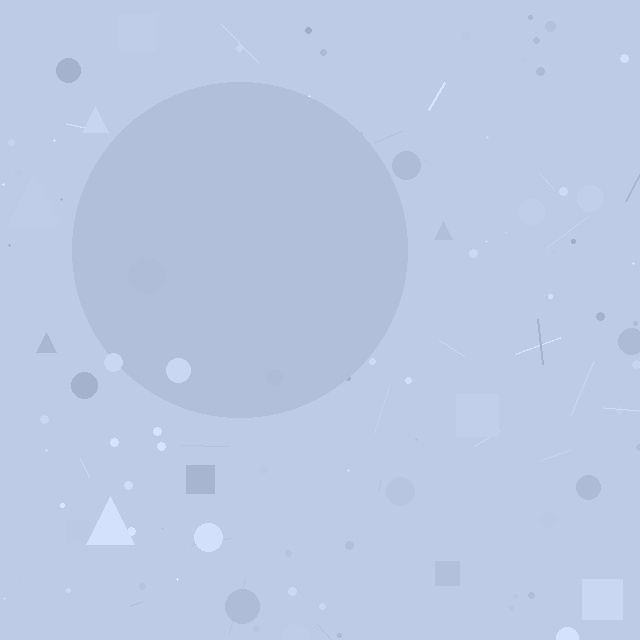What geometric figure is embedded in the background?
A circle is embedded in the background.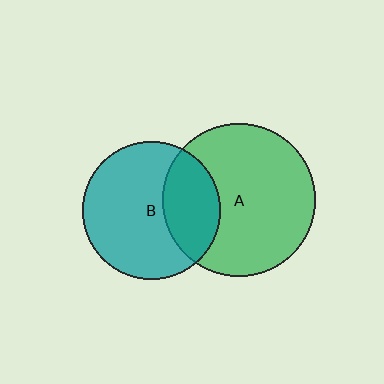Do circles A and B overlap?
Yes.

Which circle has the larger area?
Circle A (green).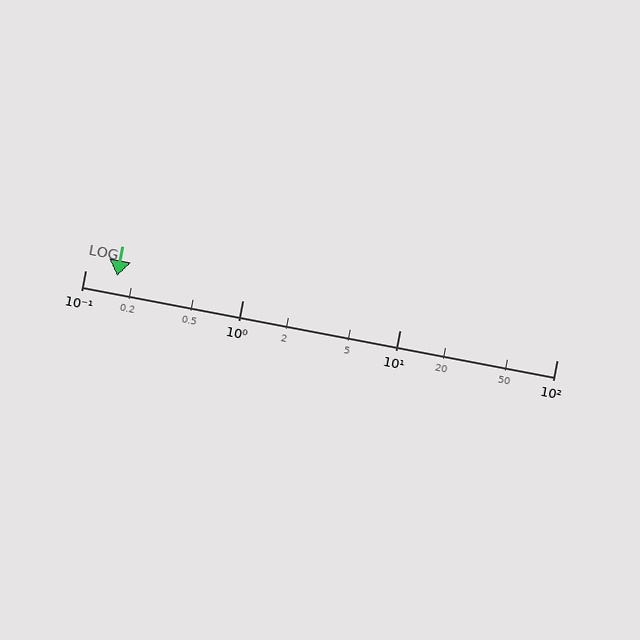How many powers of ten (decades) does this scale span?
The scale spans 3 decades, from 0.1 to 100.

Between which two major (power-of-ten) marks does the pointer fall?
The pointer is between 0.1 and 1.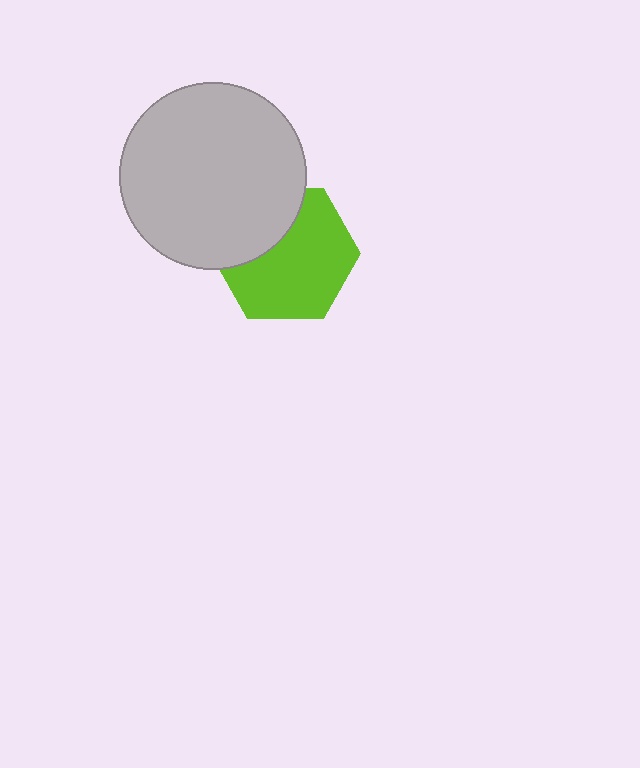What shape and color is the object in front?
The object in front is a light gray circle.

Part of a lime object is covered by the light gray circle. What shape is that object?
It is a hexagon.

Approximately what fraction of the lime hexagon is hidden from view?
Roughly 32% of the lime hexagon is hidden behind the light gray circle.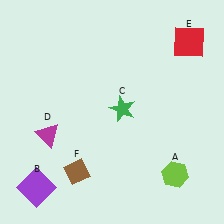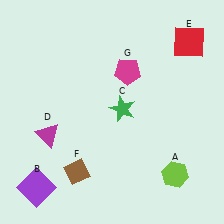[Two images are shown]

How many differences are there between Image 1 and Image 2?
There is 1 difference between the two images.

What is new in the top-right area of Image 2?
A magenta pentagon (G) was added in the top-right area of Image 2.